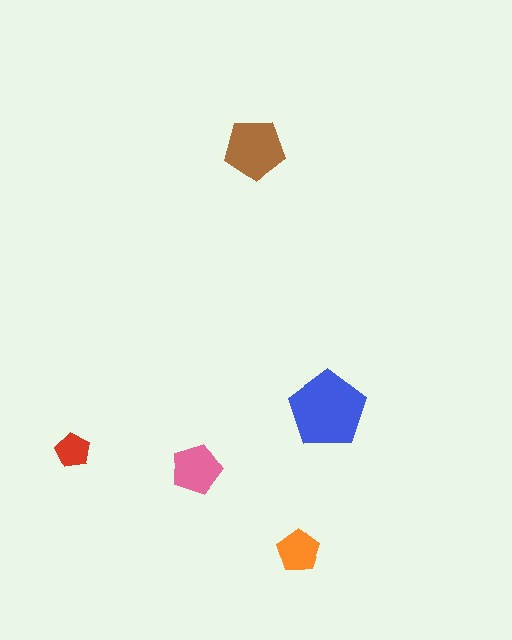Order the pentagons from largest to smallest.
the blue one, the brown one, the pink one, the orange one, the red one.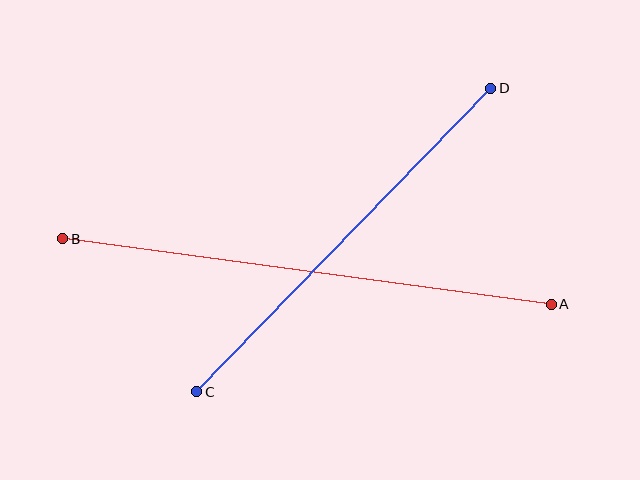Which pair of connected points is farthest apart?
Points A and B are farthest apart.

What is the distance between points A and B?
The distance is approximately 493 pixels.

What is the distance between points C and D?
The distance is approximately 422 pixels.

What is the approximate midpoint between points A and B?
The midpoint is at approximately (307, 271) pixels.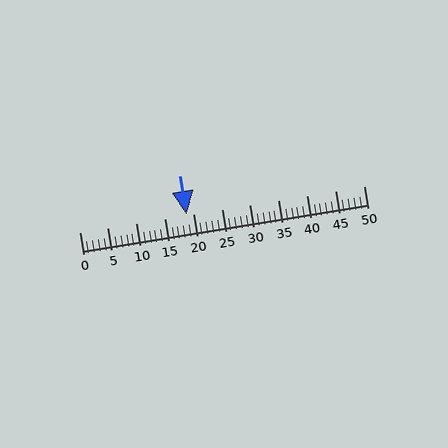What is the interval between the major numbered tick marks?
The major tick marks are spaced 5 units apart.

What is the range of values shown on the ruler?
The ruler shows values from 0 to 50.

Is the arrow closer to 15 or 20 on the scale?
The arrow is closer to 20.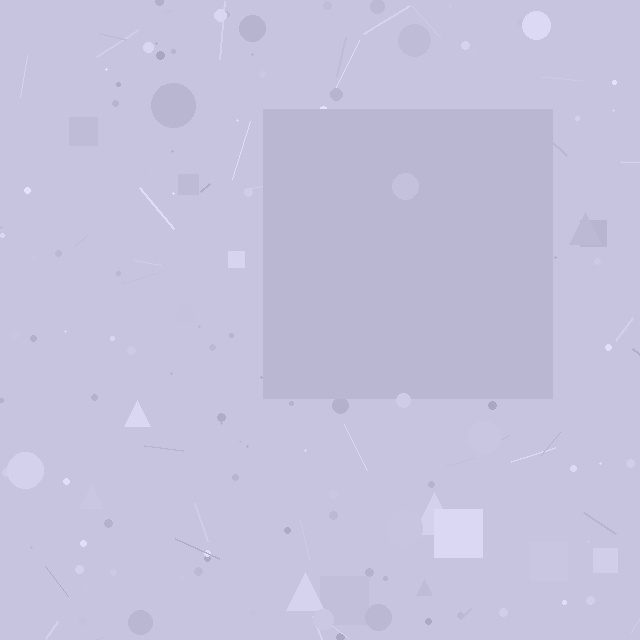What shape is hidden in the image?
A square is hidden in the image.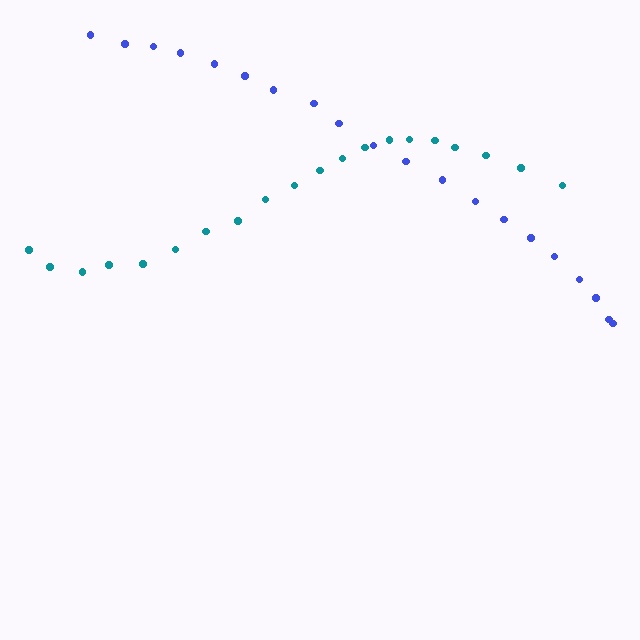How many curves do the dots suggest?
There are 2 distinct paths.